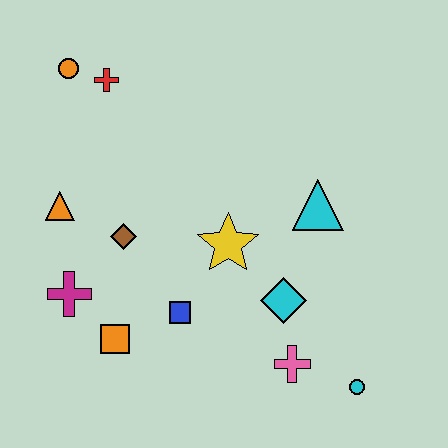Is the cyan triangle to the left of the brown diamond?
No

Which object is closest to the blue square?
The orange square is closest to the blue square.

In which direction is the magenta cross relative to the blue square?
The magenta cross is to the left of the blue square.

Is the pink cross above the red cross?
No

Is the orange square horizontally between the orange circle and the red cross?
No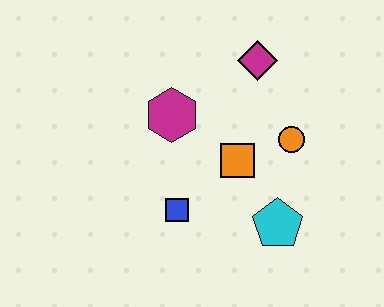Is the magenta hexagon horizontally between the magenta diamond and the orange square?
No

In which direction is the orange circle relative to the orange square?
The orange circle is to the right of the orange square.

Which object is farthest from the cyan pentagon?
The magenta diamond is farthest from the cyan pentagon.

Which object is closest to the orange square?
The orange circle is closest to the orange square.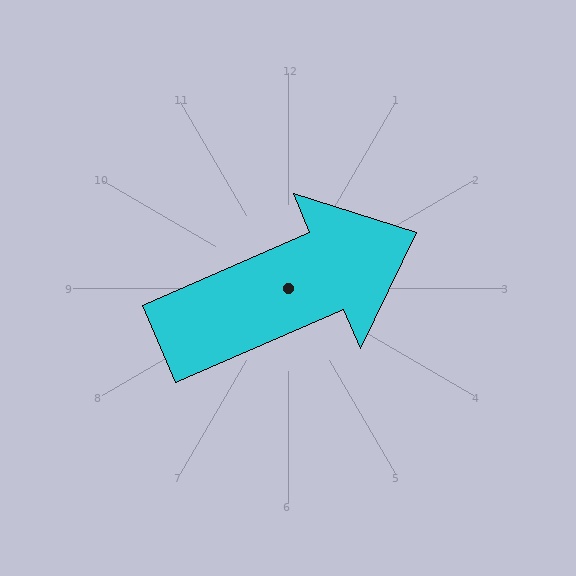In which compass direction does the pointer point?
Northeast.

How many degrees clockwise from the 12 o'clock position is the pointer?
Approximately 67 degrees.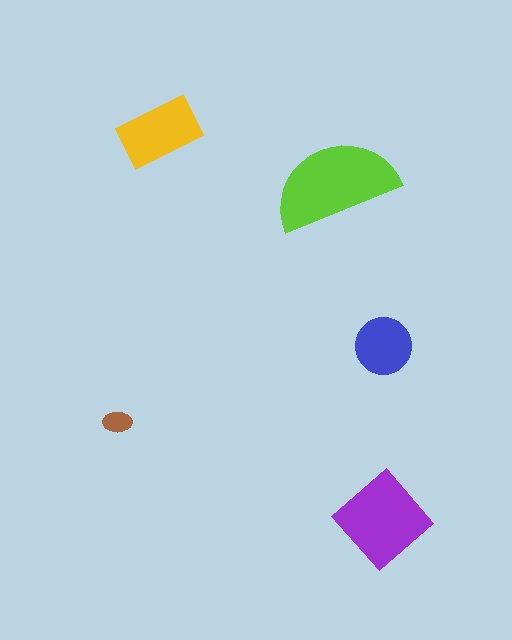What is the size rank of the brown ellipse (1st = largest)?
5th.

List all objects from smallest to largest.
The brown ellipse, the blue circle, the yellow rectangle, the purple diamond, the lime semicircle.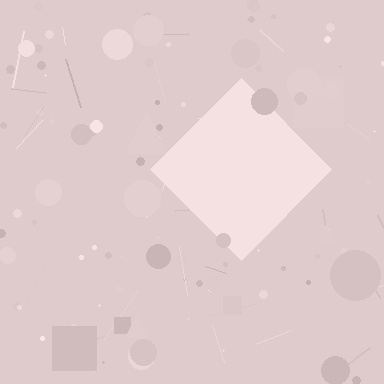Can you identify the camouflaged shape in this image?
The camouflaged shape is a diamond.